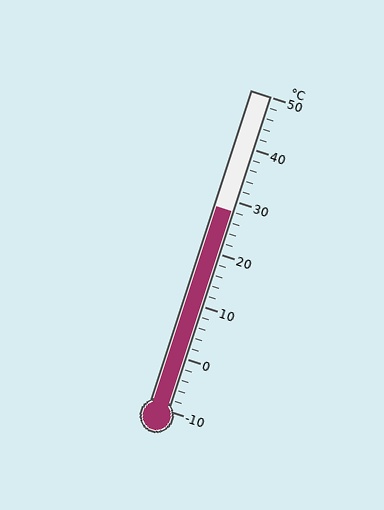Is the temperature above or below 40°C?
The temperature is below 40°C.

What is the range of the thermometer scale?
The thermometer scale ranges from -10°C to 50°C.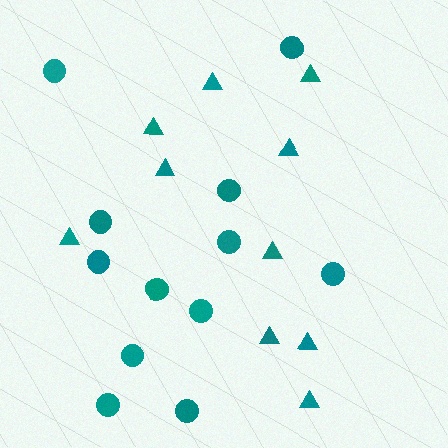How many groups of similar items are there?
There are 2 groups: one group of triangles (10) and one group of circles (12).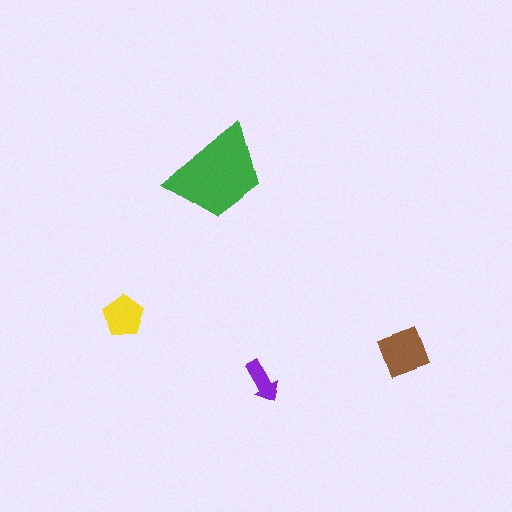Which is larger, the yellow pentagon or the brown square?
The brown square.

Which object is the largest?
The green trapezoid.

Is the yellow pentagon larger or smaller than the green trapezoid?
Smaller.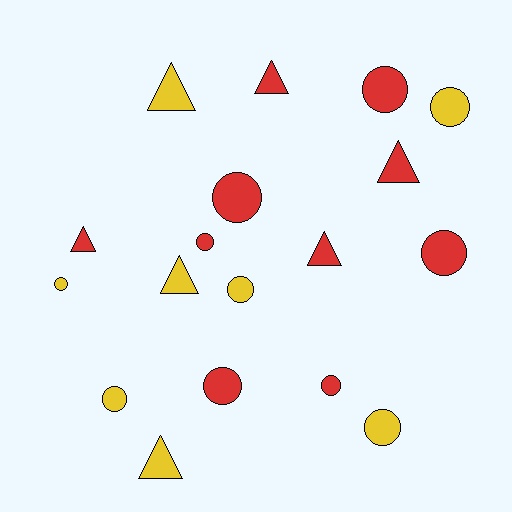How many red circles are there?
There are 6 red circles.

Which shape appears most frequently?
Circle, with 11 objects.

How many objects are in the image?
There are 18 objects.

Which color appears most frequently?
Red, with 10 objects.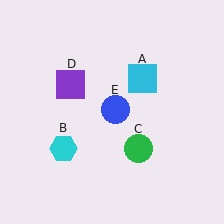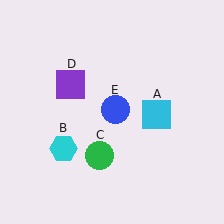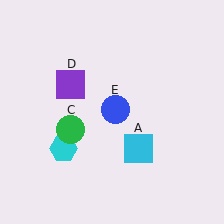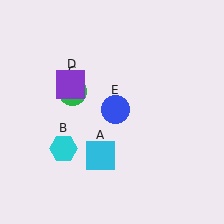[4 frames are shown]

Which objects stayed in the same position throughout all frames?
Cyan hexagon (object B) and purple square (object D) and blue circle (object E) remained stationary.